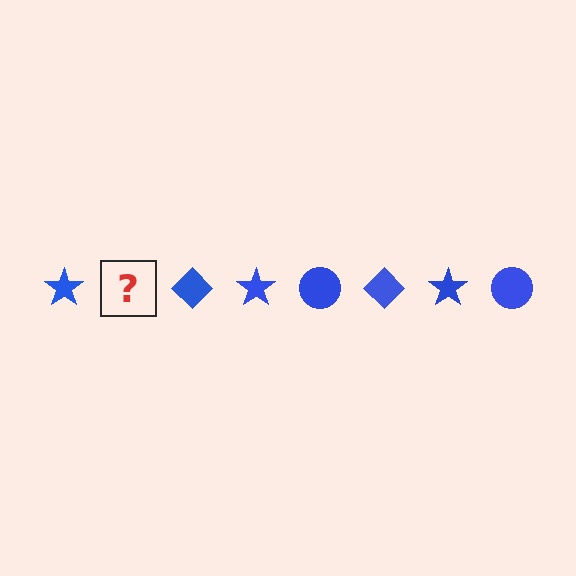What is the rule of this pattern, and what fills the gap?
The rule is that the pattern cycles through star, circle, diamond shapes in blue. The gap should be filled with a blue circle.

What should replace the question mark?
The question mark should be replaced with a blue circle.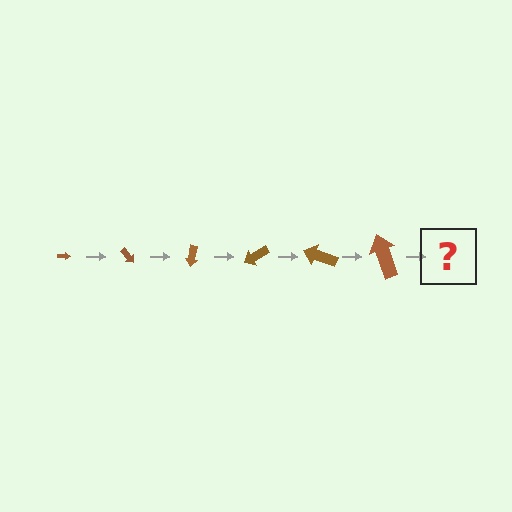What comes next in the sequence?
The next element should be an arrow, larger than the previous one and rotated 300 degrees from the start.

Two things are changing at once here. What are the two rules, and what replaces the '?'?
The two rules are that the arrow grows larger each step and it rotates 50 degrees each step. The '?' should be an arrow, larger than the previous one and rotated 300 degrees from the start.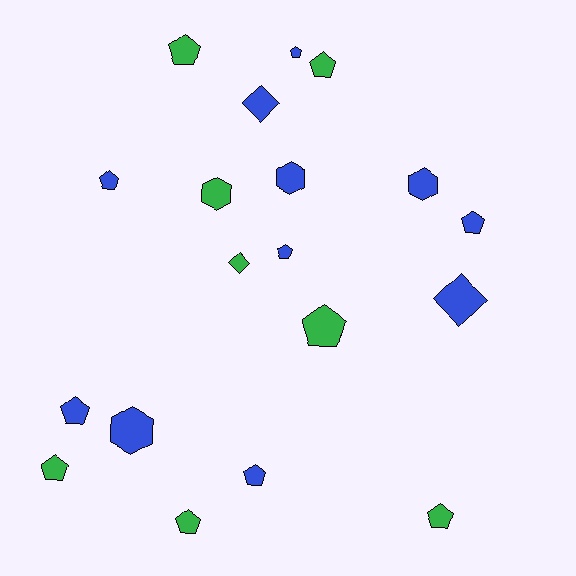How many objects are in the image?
There are 19 objects.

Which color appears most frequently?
Blue, with 11 objects.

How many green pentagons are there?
There are 6 green pentagons.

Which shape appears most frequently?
Pentagon, with 12 objects.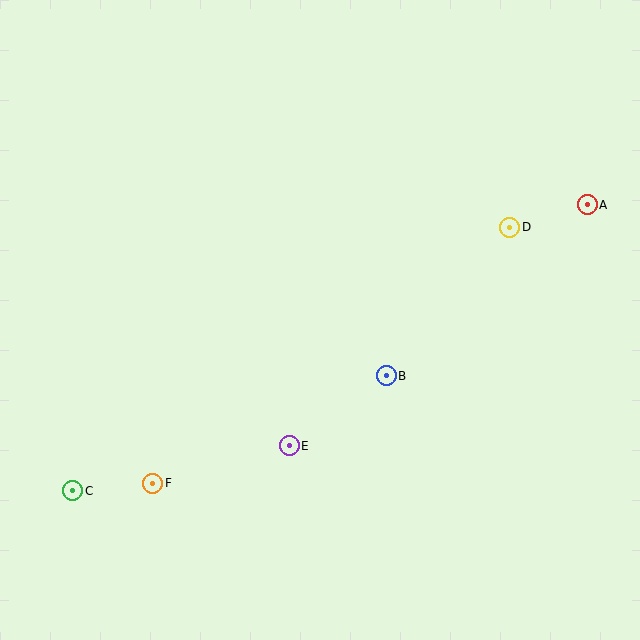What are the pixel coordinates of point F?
Point F is at (153, 483).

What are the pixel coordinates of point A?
Point A is at (587, 205).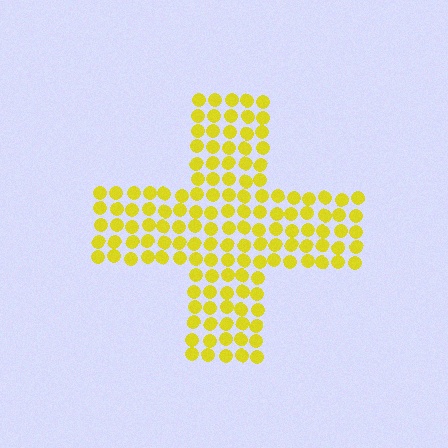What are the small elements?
The small elements are circles.